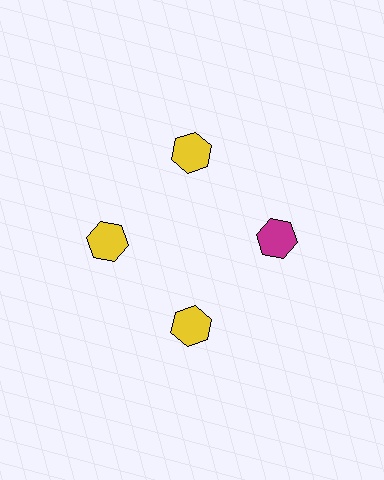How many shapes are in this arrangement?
There are 4 shapes arranged in a ring pattern.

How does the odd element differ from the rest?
It has a different color: magenta instead of yellow.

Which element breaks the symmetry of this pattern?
The magenta hexagon at roughly the 3 o'clock position breaks the symmetry. All other shapes are yellow hexagons.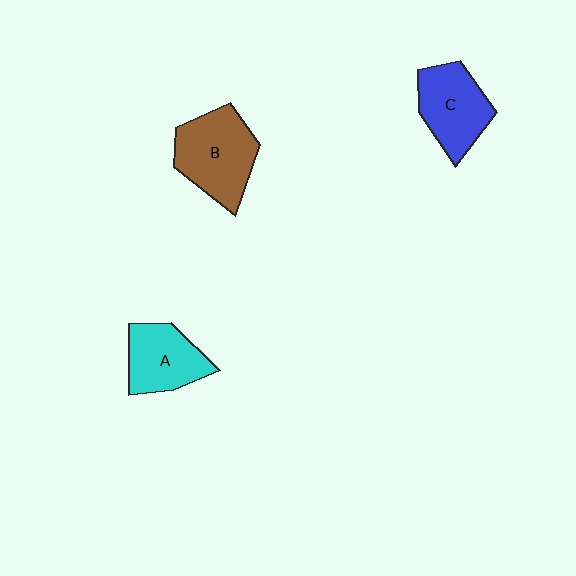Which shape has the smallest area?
Shape A (cyan).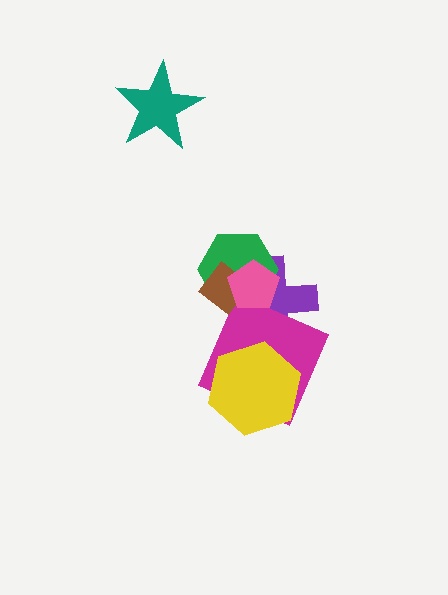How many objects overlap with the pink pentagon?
3 objects overlap with the pink pentagon.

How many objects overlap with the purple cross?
4 objects overlap with the purple cross.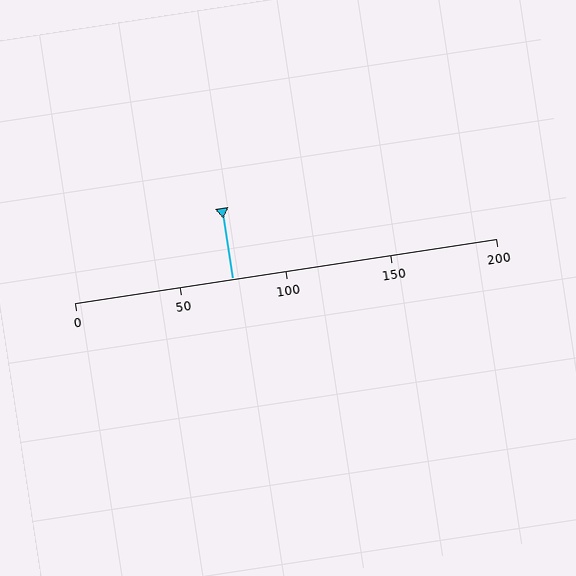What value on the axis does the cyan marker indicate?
The marker indicates approximately 75.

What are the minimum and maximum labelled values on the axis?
The axis runs from 0 to 200.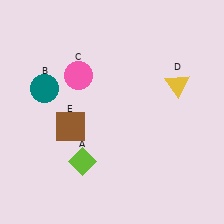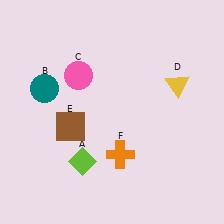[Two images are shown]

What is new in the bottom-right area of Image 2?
An orange cross (F) was added in the bottom-right area of Image 2.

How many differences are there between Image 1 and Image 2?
There is 1 difference between the two images.